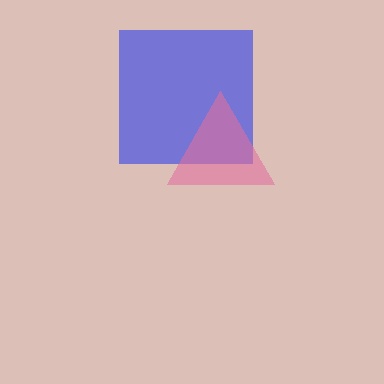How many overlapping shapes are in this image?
There are 2 overlapping shapes in the image.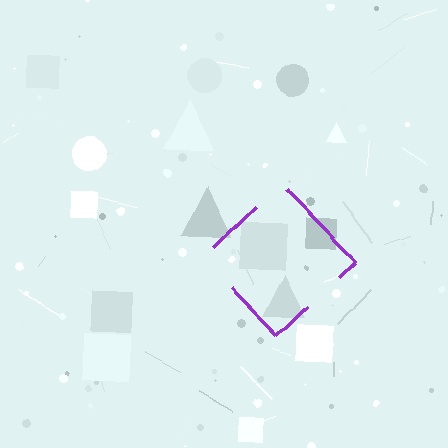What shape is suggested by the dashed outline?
The dashed outline suggests a diamond.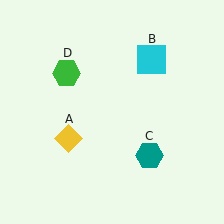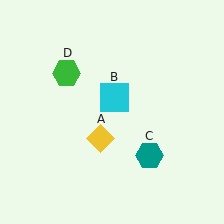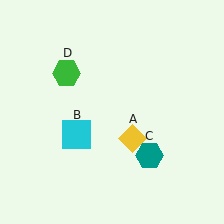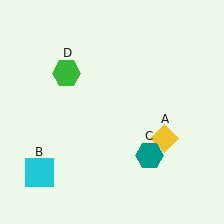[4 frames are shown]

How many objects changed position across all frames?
2 objects changed position: yellow diamond (object A), cyan square (object B).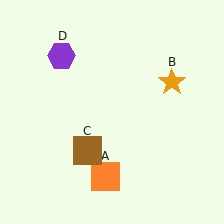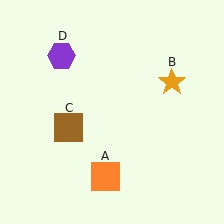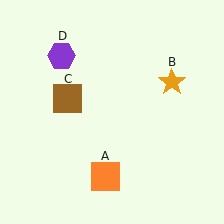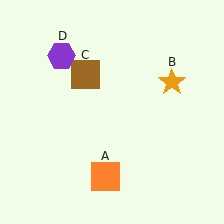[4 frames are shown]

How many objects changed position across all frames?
1 object changed position: brown square (object C).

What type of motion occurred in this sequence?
The brown square (object C) rotated clockwise around the center of the scene.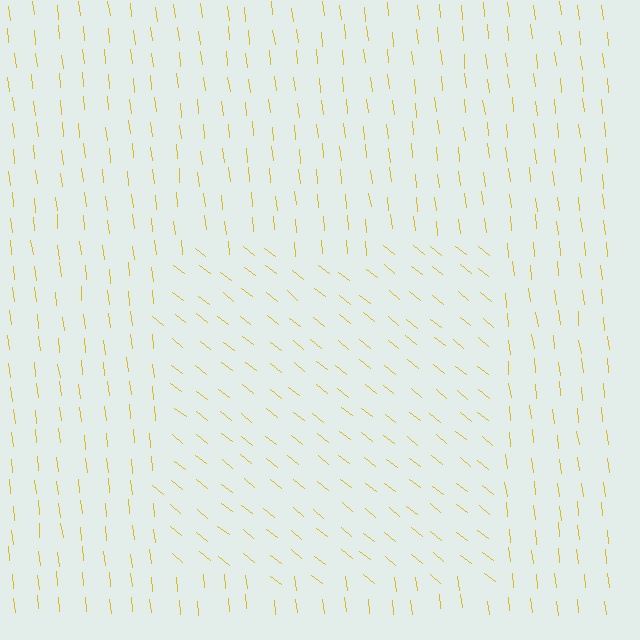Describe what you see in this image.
The image is filled with small yellow line segments. A rectangle region in the image has lines oriented differently from the surrounding lines, creating a visible texture boundary.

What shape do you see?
I see a rectangle.